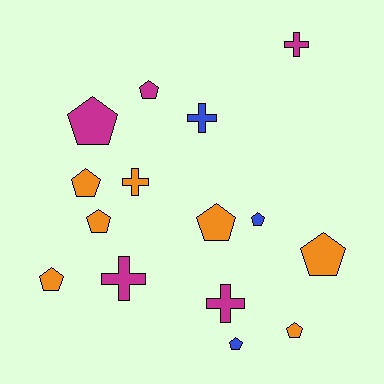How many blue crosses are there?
There is 1 blue cross.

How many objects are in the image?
There are 15 objects.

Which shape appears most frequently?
Pentagon, with 10 objects.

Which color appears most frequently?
Orange, with 7 objects.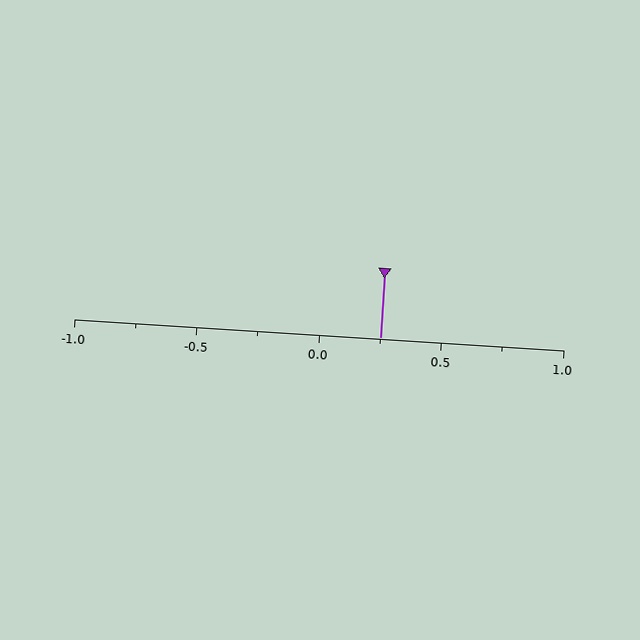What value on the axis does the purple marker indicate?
The marker indicates approximately 0.25.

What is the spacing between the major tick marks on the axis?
The major ticks are spaced 0.5 apart.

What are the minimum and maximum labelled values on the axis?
The axis runs from -1.0 to 1.0.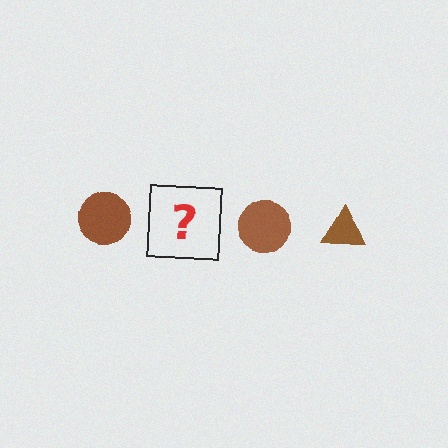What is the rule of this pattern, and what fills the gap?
The rule is that the pattern cycles through circle, triangle shapes in brown. The gap should be filled with a brown triangle.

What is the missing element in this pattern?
The missing element is a brown triangle.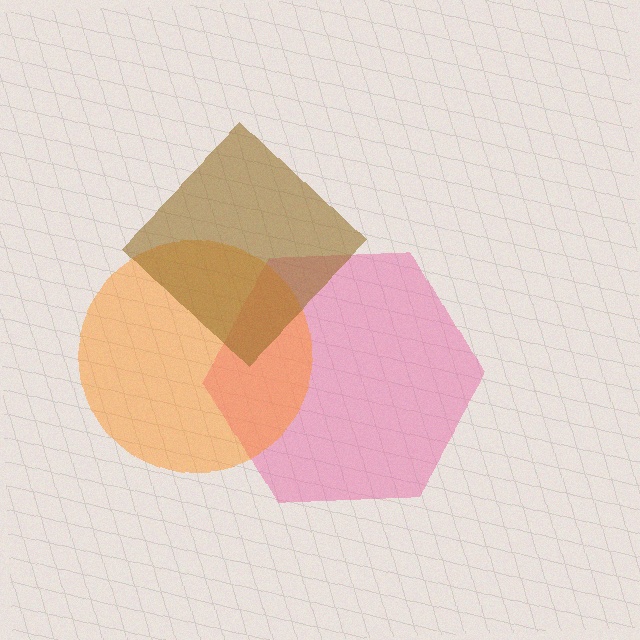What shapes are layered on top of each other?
The layered shapes are: a pink hexagon, an orange circle, a brown diamond.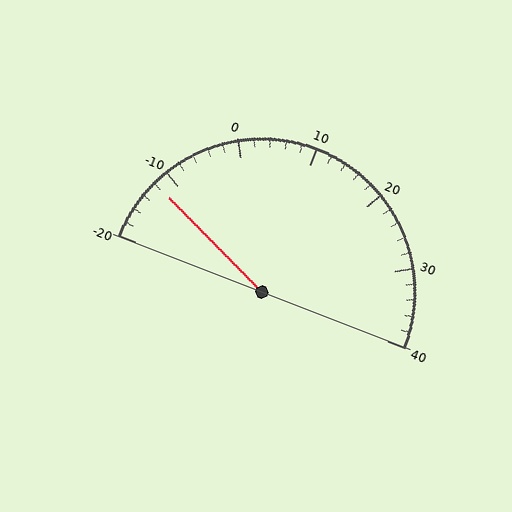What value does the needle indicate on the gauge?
The needle indicates approximately -12.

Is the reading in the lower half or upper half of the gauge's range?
The reading is in the lower half of the range (-20 to 40).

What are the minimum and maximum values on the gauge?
The gauge ranges from -20 to 40.